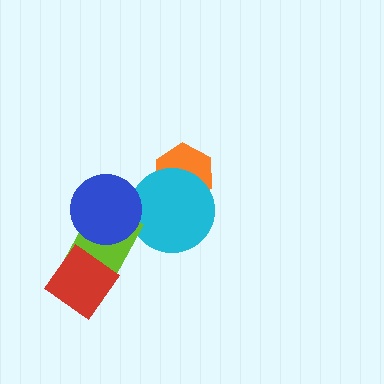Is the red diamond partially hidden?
No, no other shape covers it.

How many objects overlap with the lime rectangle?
2 objects overlap with the lime rectangle.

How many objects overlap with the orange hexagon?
1 object overlaps with the orange hexagon.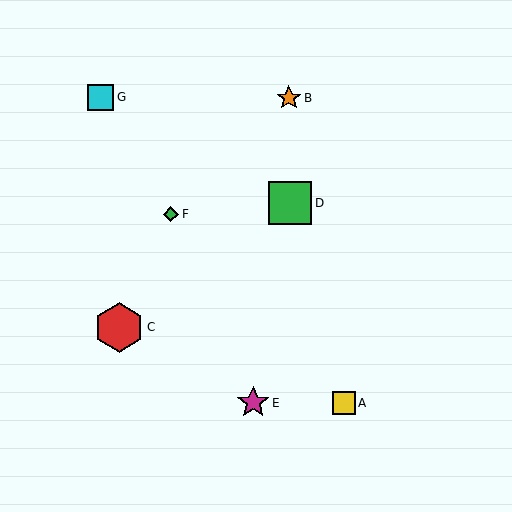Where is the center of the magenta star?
The center of the magenta star is at (253, 403).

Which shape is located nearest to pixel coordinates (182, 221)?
The green diamond (labeled F) at (171, 214) is nearest to that location.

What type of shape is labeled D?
Shape D is a green square.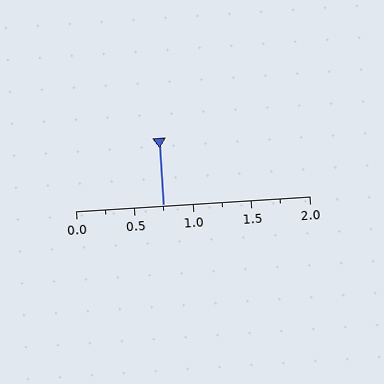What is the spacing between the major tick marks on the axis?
The major ticks are spaced 0.5 apart.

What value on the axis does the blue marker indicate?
The marker indicates approximately 0.75.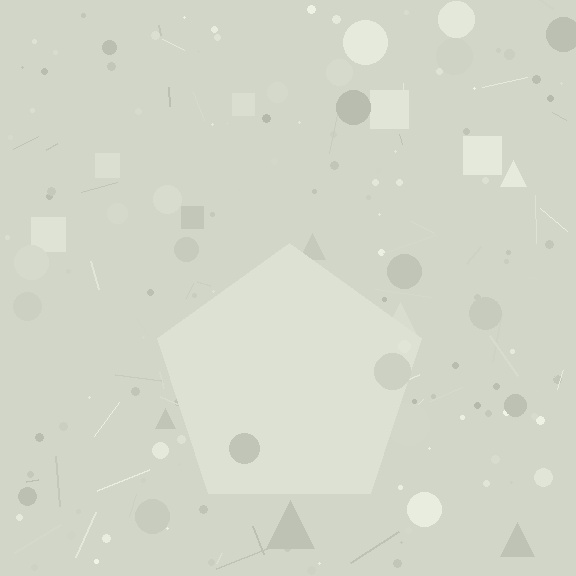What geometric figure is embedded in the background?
A pentagon is embedded in the background.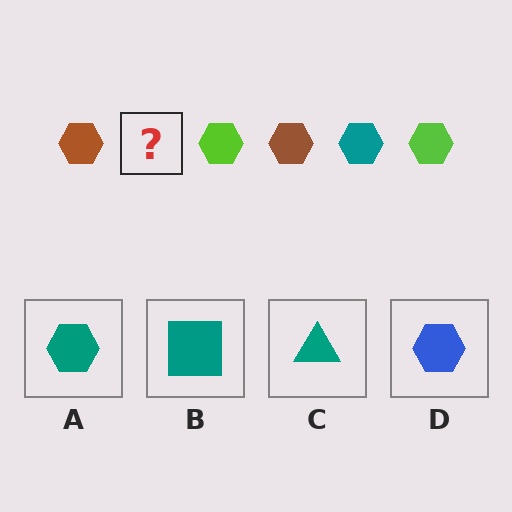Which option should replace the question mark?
Option A.